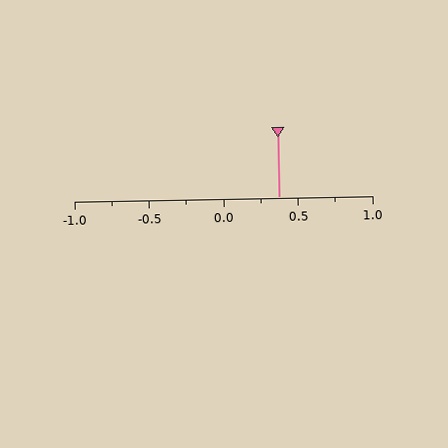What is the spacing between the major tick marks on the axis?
The major ticks are spaced 0.5 apart.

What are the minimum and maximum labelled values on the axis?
The axis runs from -1.0 to 1.0.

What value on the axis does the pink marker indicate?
The marker indicates approximately 0.38.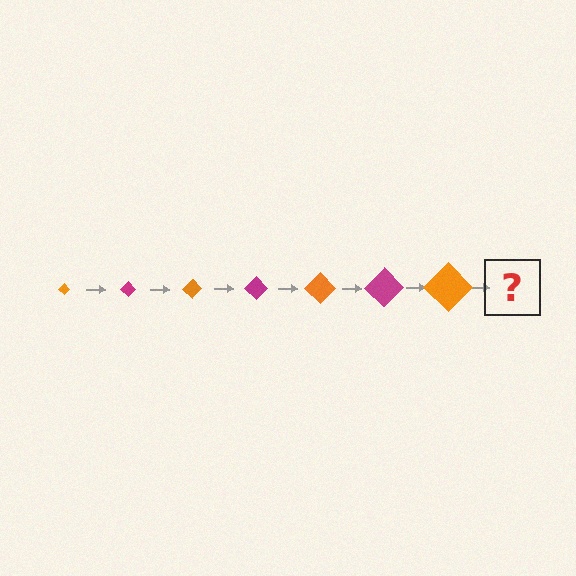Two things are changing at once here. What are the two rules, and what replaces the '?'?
The two rules are that the diamond grows larger each step and the color cycles through orange and magenta. The '?' should be a magenta diamond, larger than the previous one.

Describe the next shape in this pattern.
It should be a magenta diamond, larger than the previous one.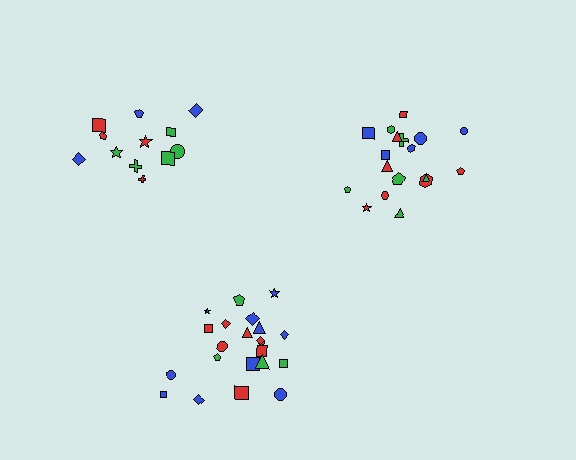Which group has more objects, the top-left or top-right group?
The top-right group.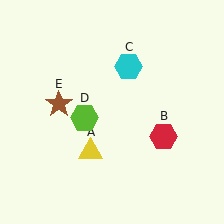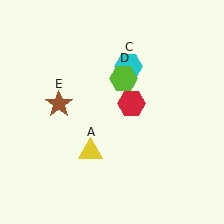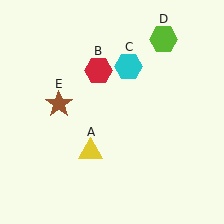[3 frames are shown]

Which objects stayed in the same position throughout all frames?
Yellow triangle (object A) and cyan hexagon (object C) and brown star (object E) remained stationary.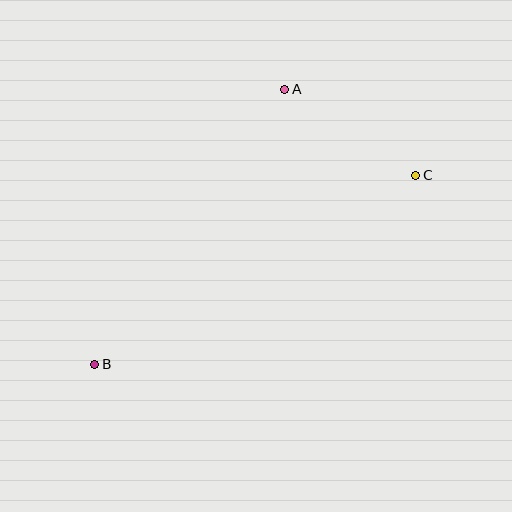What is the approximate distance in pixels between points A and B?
The distance between A and B is approximately 334 pixels.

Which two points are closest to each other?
Points A and C are closest to each other.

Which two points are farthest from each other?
Points B and C are farthest from each other.